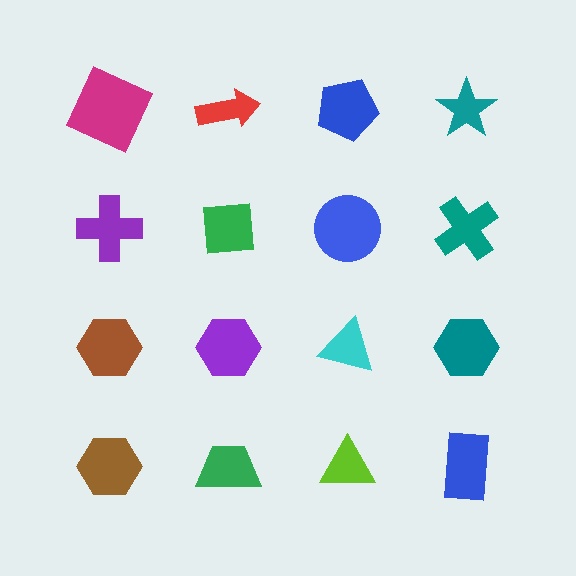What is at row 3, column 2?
A purple hexagon.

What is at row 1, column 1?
A magenta square.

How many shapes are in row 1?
4 shapes.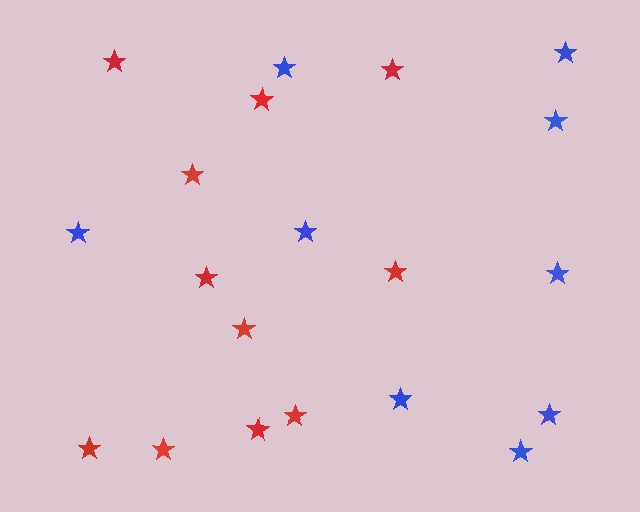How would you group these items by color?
There are 2 groups: one group of blue stars (9) and one group of red stars (11).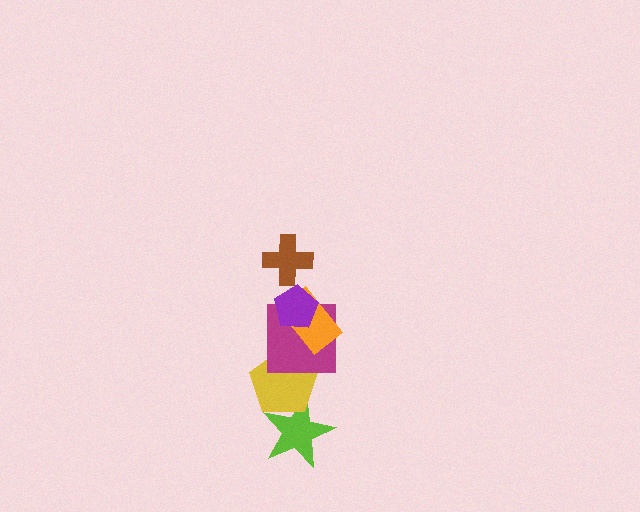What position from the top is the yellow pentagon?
The yellow pentagon is 5th from the top.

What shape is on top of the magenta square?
The orange rectangle is on top of the magenta square.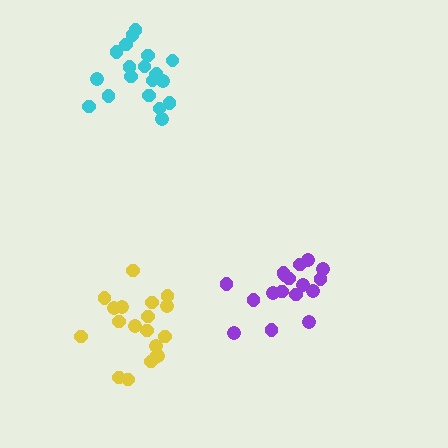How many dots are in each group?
Group 1: 19 dots, Group 2: 20 dots, Group 3: 17 dots (56 total).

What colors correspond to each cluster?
The clusters are colored: yellow, cyan, purple.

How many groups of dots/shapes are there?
There are 3 groups.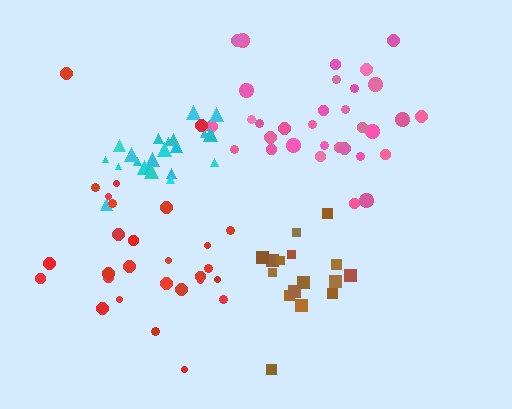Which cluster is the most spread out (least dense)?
Red.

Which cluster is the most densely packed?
Cyan.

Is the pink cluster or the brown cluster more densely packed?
Brown.